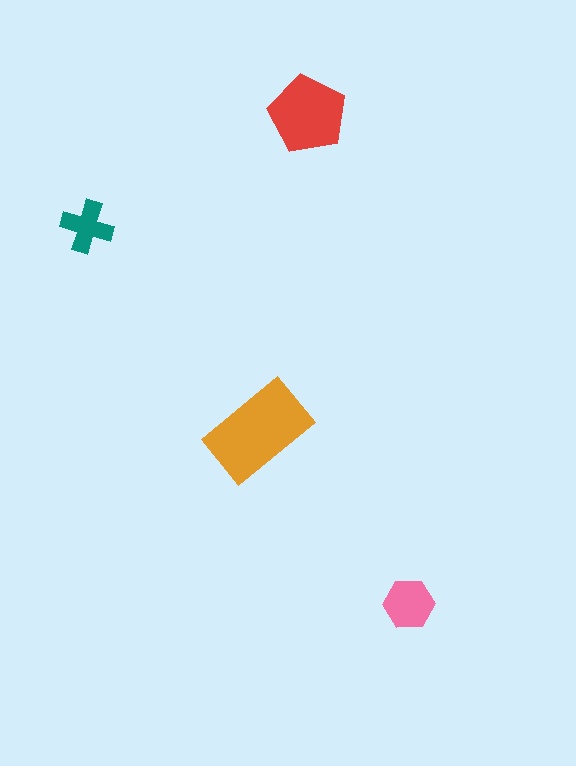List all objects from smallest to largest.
The teal cross, the pink hexagon, the red pentagon, the orange rectangle.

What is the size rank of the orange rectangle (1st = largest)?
1st.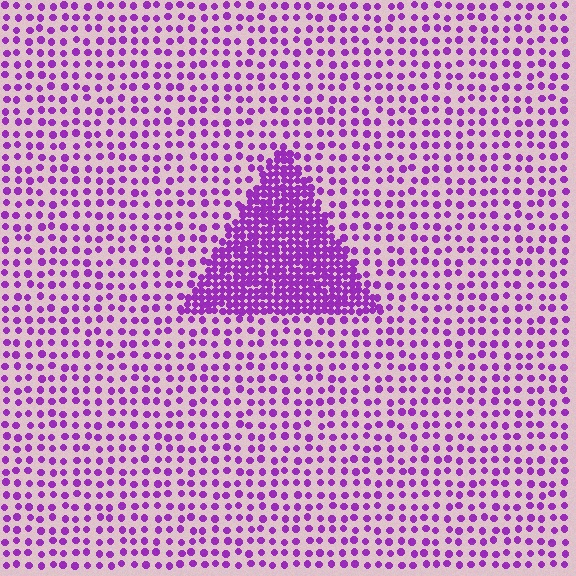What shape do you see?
I see a triangle.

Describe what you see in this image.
The image contains small purple elements arranged at two different densities. A triangle-shaped region is visible where the elements are more densely packed than the surrounding area.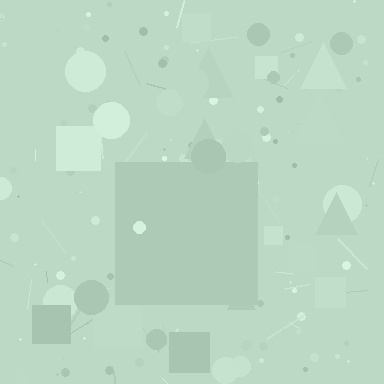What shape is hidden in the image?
A square is hidden in the image.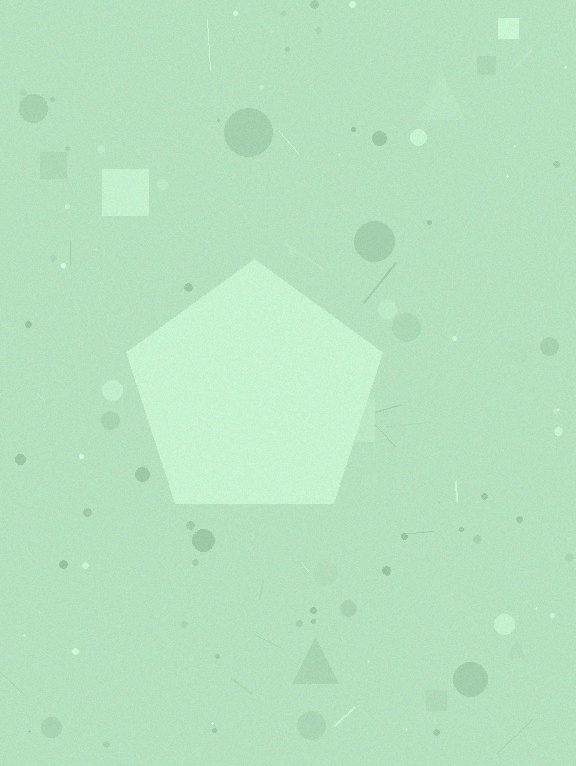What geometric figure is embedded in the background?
A pentagon is embedded in the background.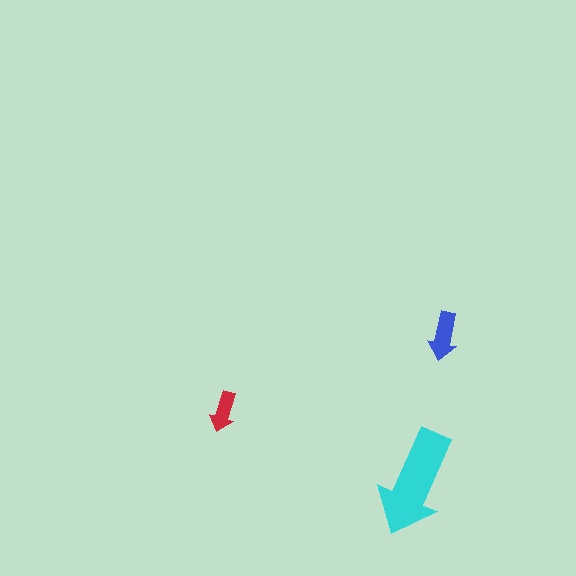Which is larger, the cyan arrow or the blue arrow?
The cyan one.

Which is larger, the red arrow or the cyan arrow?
The cyan one.